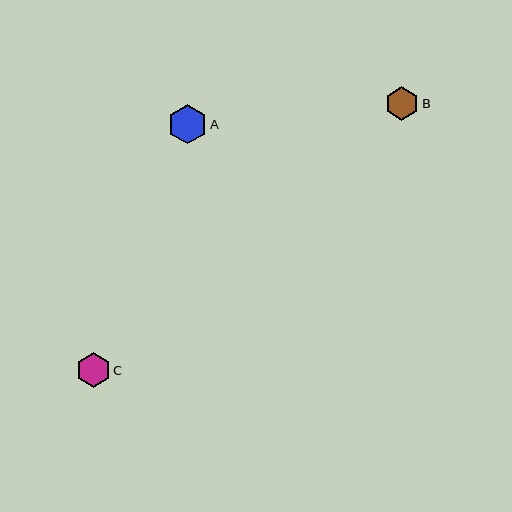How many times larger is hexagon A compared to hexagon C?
Hexagon A is approximately 1.2 times the size of hexagon C.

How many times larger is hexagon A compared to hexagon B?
Hexagon A is approximately 1.2 times the size of hexagon B.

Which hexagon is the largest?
Hexagon A is the largest with a size of approximately 40 pixels.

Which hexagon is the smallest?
Hexagon B is the smallest with a size of approximately 34 pixels.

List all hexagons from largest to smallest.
From largest to smallest: A, C, B.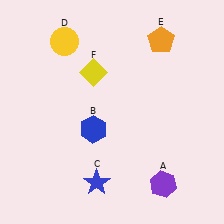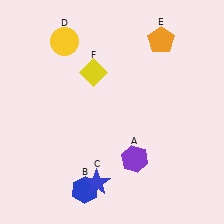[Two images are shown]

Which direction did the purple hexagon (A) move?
The purple hexagon (A) moved left.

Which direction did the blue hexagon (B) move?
The blue hexagon (B) moved down.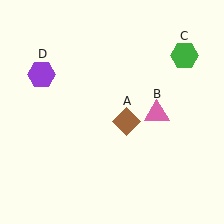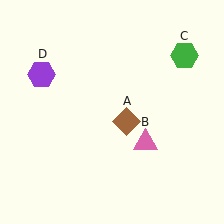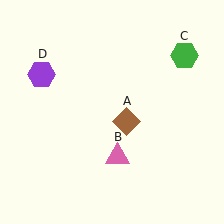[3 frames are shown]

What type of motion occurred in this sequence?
The pink triangle (object B) rotated clockwise around the center of the scene.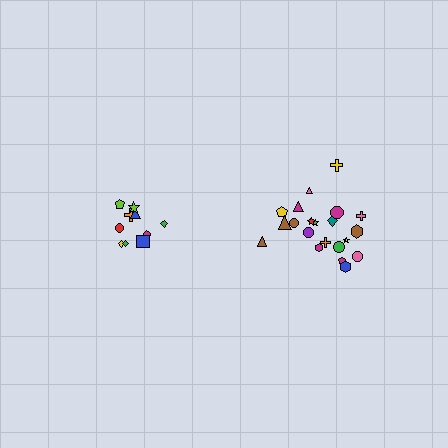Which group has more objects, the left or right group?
The right group.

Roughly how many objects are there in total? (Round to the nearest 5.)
Roughly 30 objects in total.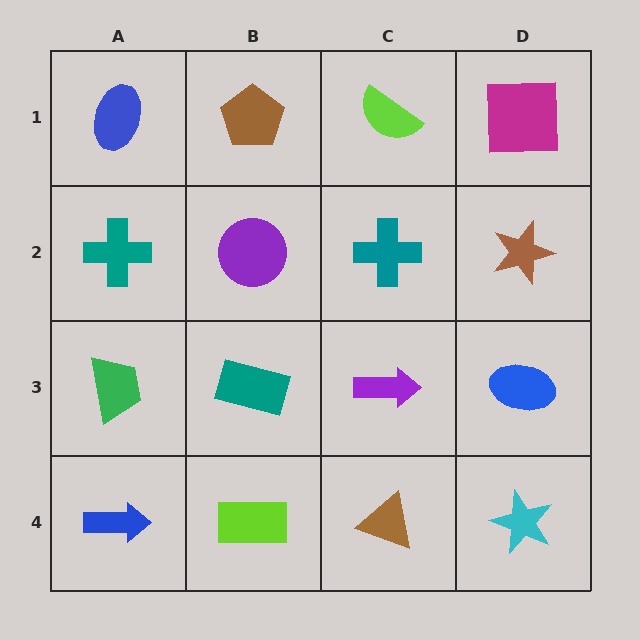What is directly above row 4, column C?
A purple arrow.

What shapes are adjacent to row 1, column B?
A purple circle (row 2, column B), a blue ellipse (row 1, column A), a lime semicircle (row 1, column C).